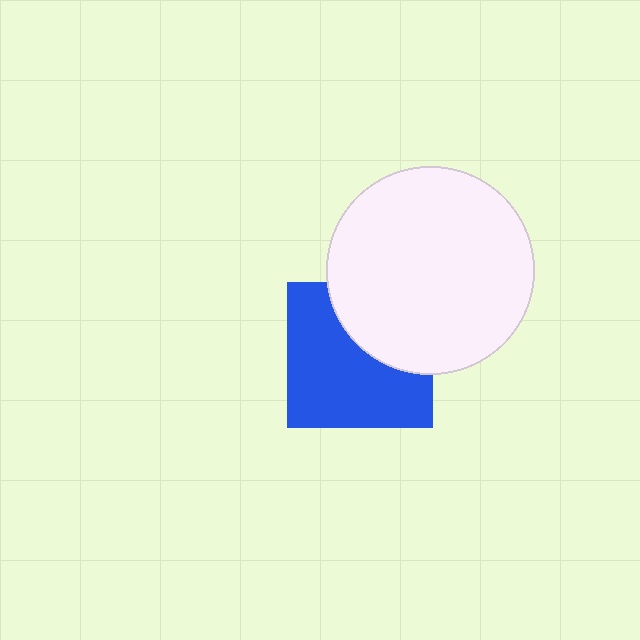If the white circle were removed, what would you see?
You would see the complete blue square.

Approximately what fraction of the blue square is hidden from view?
Roughly 36% of the blue square is hidden behind the white circle.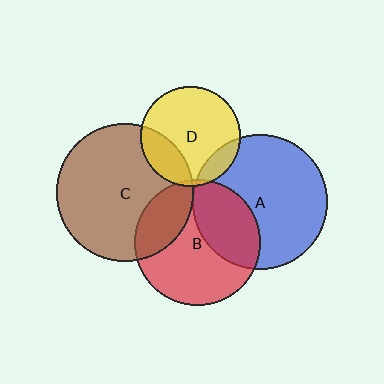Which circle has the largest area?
Circle C (brown).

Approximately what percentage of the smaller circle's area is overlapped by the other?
Approximately 20%.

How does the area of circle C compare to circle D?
Approximately 1.9 times.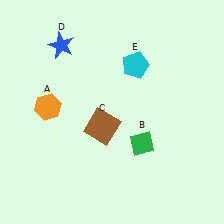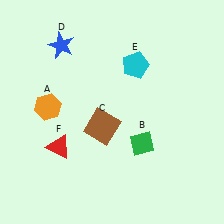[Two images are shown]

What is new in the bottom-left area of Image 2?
A red triangle (F) was added in the bottom-left area of Image 2.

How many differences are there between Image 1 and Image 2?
There is 1 difference between the two images.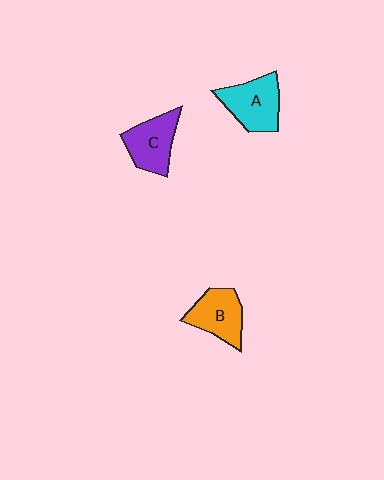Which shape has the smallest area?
Shape B (orange).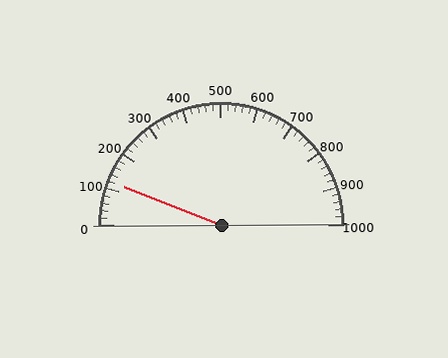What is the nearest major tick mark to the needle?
The nearest major tick mark is 100.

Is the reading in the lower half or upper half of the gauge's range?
The reading is in the lower half of the range (0 to 1000).